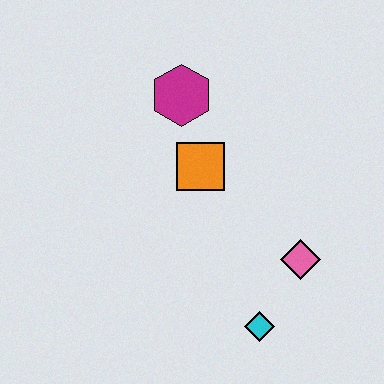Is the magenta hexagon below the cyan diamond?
No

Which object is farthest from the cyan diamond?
The magenta hexagon is farthest from the cyan diamond.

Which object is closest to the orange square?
The magenta hexagon is closest to the orange square.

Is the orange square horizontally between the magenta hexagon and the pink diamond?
Yes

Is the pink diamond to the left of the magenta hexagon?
No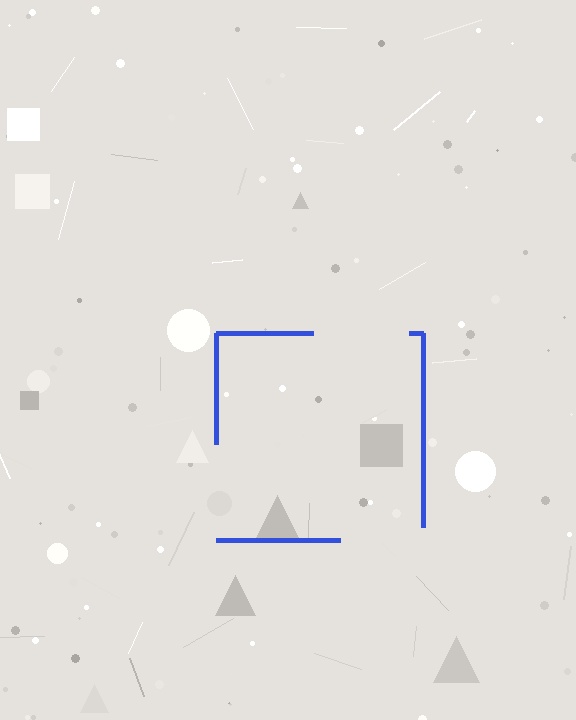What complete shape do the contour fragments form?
The contour fragments form a square.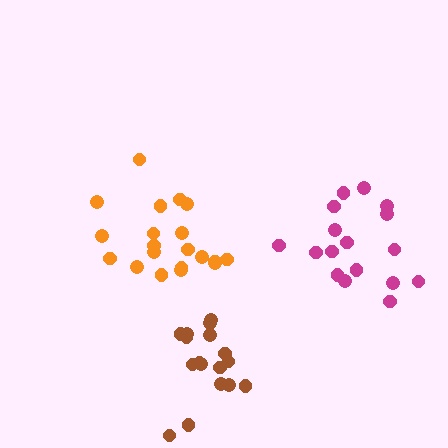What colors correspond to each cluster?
The clusters are colored: orange, brown, magenta.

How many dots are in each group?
Group 1: 20 dots, Group 2: 17 dots, Group 3: 17 dots (54 total).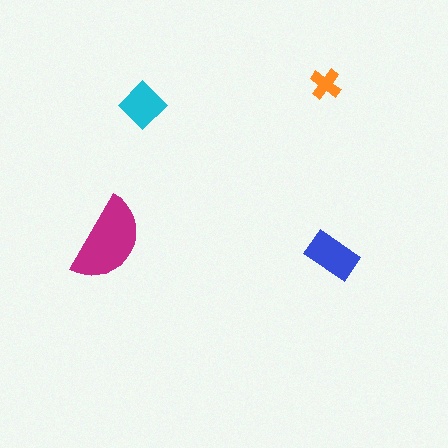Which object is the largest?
The magenta semicircle.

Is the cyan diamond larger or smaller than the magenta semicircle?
Smaller.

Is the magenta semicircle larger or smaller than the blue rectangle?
Larger.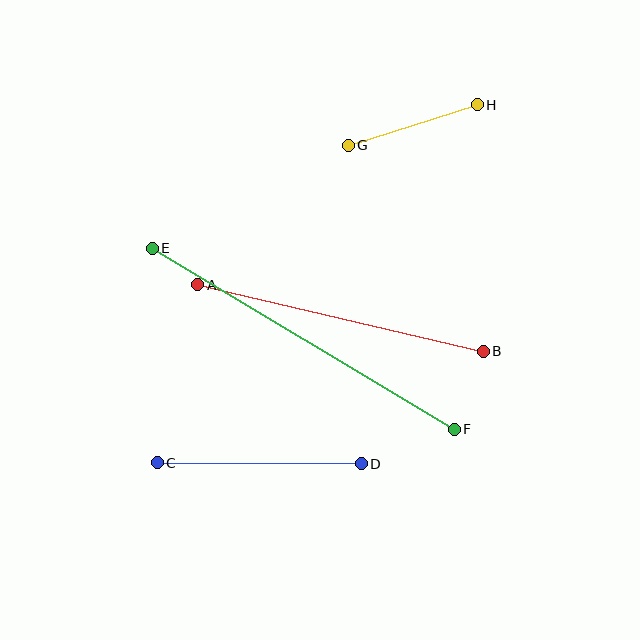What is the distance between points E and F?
The distance is approximately 352 pixels.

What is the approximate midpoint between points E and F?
The midpoint is at approximately (303, 339) pixels.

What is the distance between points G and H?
The distance is approximately 135 pixels.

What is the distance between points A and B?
The distance is approximately 293 pixels.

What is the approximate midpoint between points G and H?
The midpoint is at approximately (413, 125) pixels.